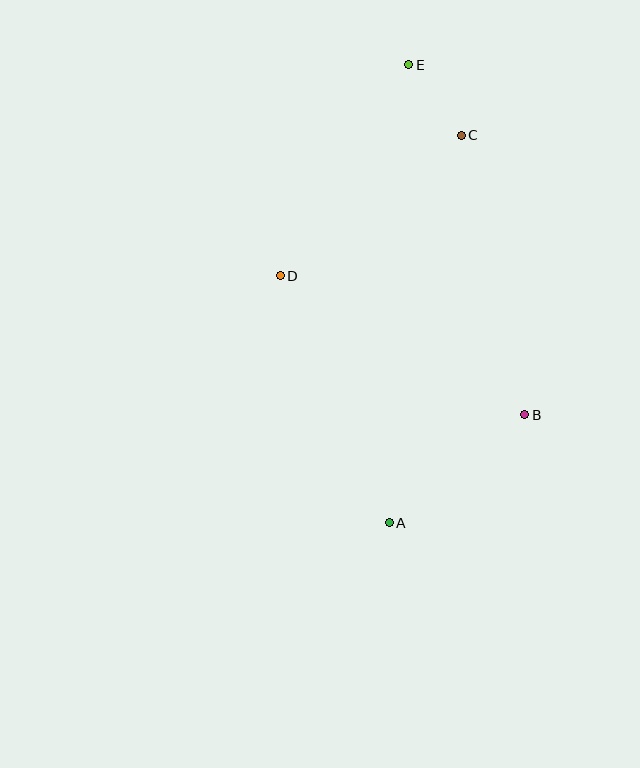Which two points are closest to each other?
Points C and E are closest to each other.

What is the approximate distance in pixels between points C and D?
The distance between C and D is approximately 229 pixels.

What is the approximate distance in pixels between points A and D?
The distance between A and D is approximately 270 pixels.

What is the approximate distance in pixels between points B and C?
The distance between B and C is approximately 287 pixels.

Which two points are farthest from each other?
Points A and E are farthest from each other.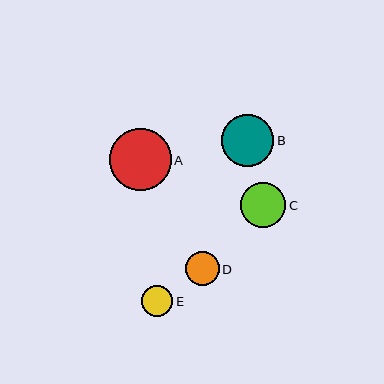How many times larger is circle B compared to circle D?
Circle B is approximately 1.5 times the size of circle D.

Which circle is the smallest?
Circle E is the smallest with a size of approximately 31 pixels.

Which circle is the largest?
Circle A is the largest with a size of approximately 61 pixels.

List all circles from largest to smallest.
From largest to smallest: A, B, C, D, E.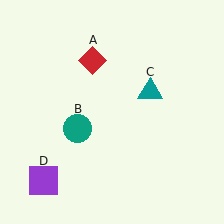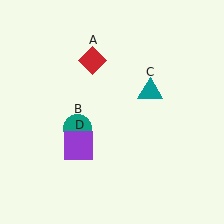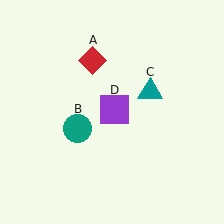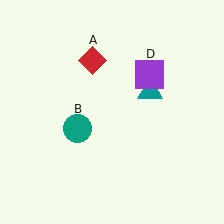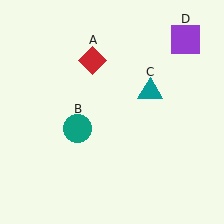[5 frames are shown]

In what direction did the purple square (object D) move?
The purple square (object D) moved up and to the right.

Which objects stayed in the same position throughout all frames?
Red diamond (object A) and teal circle (object B) and teal triangle (object C) remained stationary.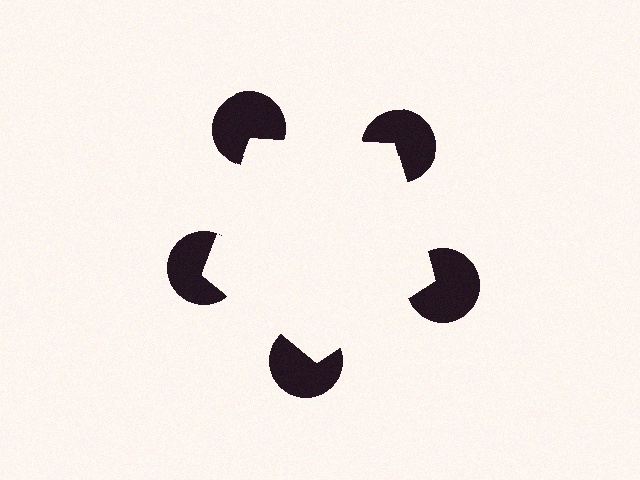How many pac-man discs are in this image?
There are 5 — one at each vertex of the illusory pentagon.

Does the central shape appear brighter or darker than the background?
It typically appears slightly brighter than the background, even though no actual brightness change is drawn.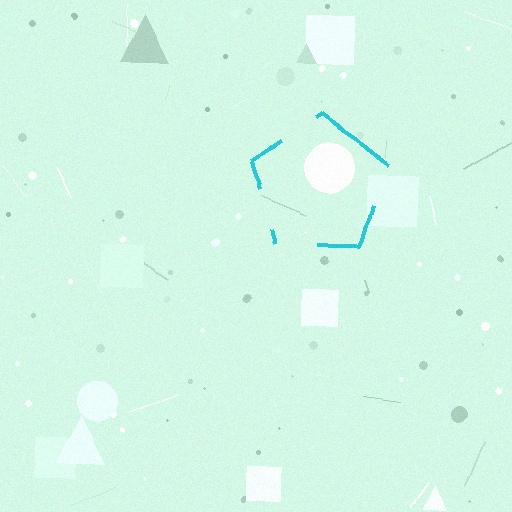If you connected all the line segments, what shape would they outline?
They would outline a pentagon.